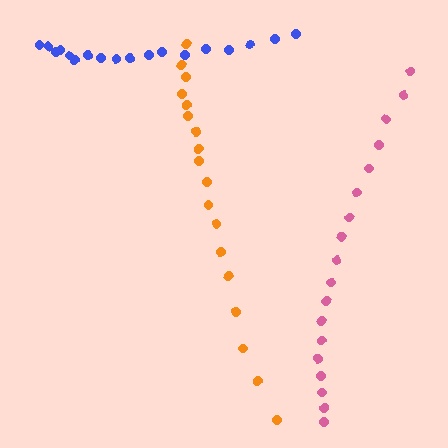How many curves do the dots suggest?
There are 3 distinct paths.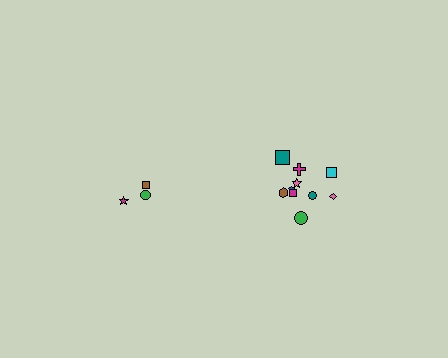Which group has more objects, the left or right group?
The right group.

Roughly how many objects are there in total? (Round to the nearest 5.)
Roughly 15 objects in total.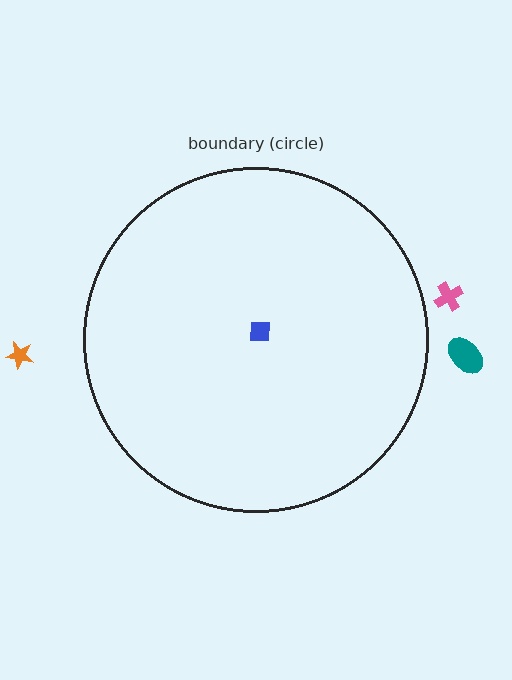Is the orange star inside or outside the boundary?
Outside.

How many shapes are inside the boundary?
1 inside, 3 outside.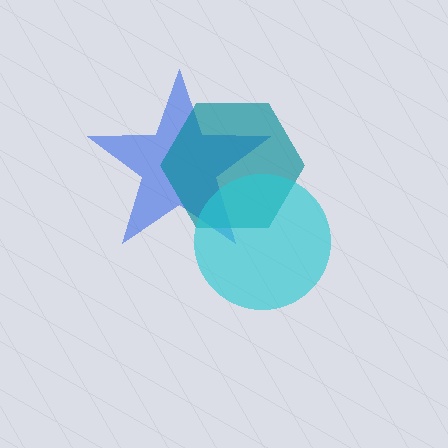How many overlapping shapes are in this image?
There are 3 overlapping shapes in the image.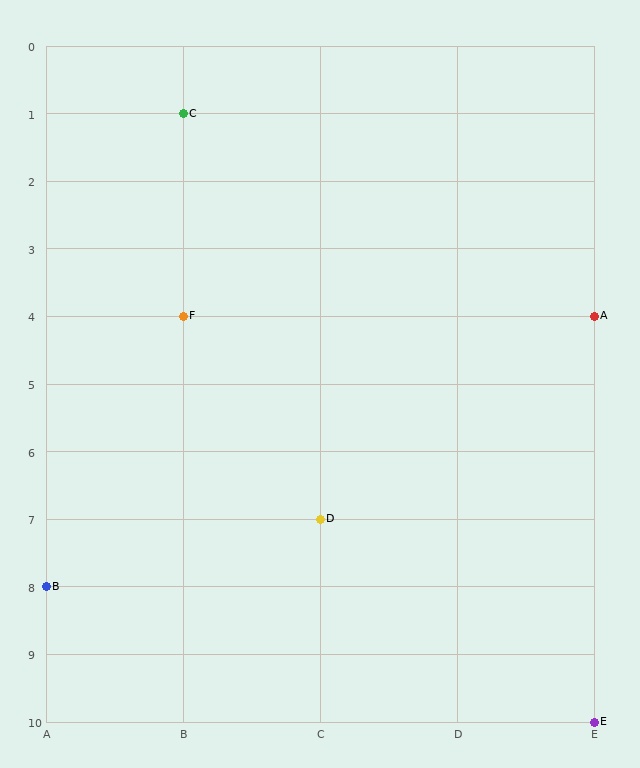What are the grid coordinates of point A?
Point A is at grid coordinates (E, 4).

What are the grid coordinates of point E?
Point E is at grid coordinates (E, 10).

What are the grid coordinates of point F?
Point F is at grid coordinates (B, 4).